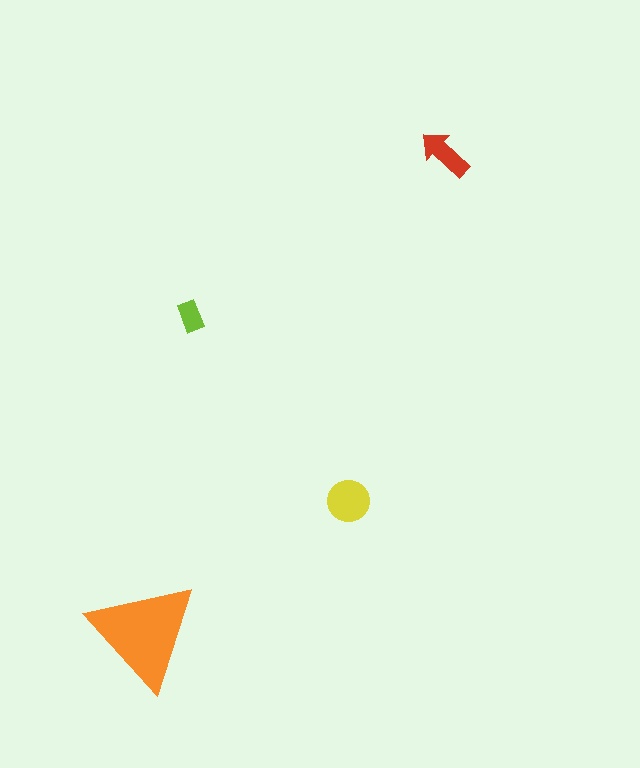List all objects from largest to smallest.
The orange triangle, the yellow circle, the red arrow, the lime rectangle.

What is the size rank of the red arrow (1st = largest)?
3rd.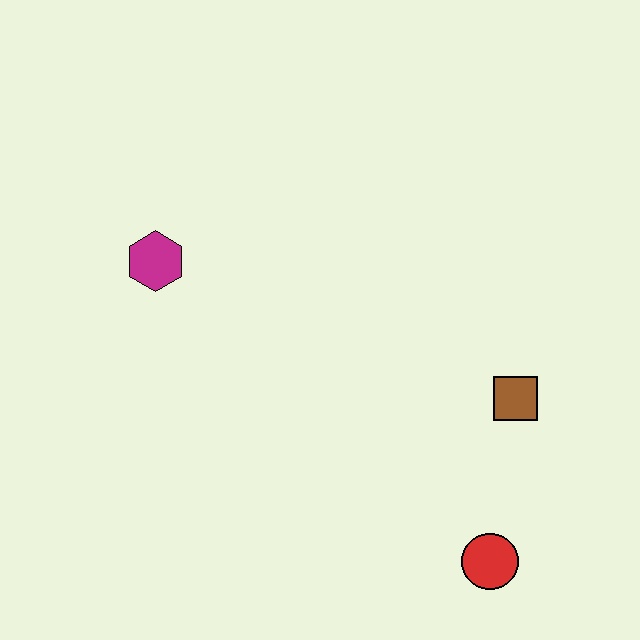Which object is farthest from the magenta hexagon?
The red circle is farthest from the magenta hexagon.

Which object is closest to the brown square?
The red circle is closest to the brown square.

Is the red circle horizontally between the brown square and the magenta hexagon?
Yes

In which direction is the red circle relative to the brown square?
The red circle is below the brown square.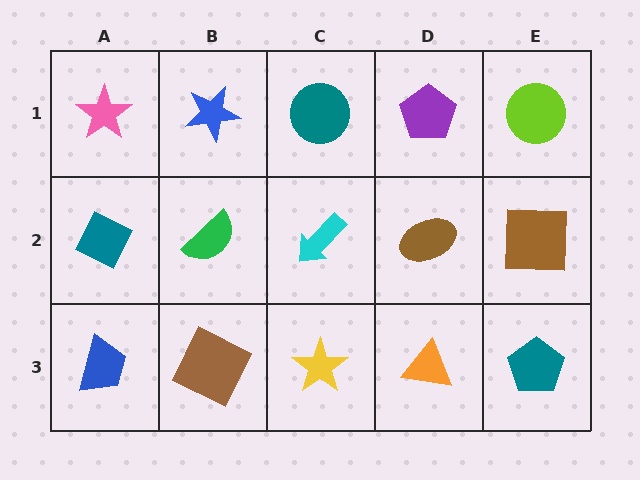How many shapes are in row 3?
5 shapes.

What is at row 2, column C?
A cyan arrow.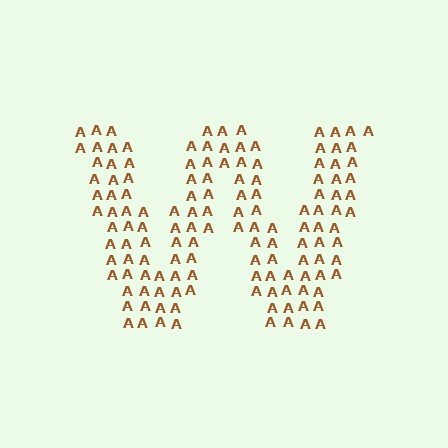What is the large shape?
The large shape is the letter W.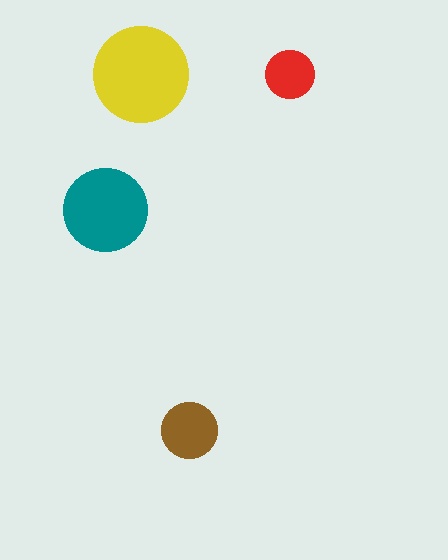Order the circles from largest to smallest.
the yellow one, the teal one, the brown one, the red one.